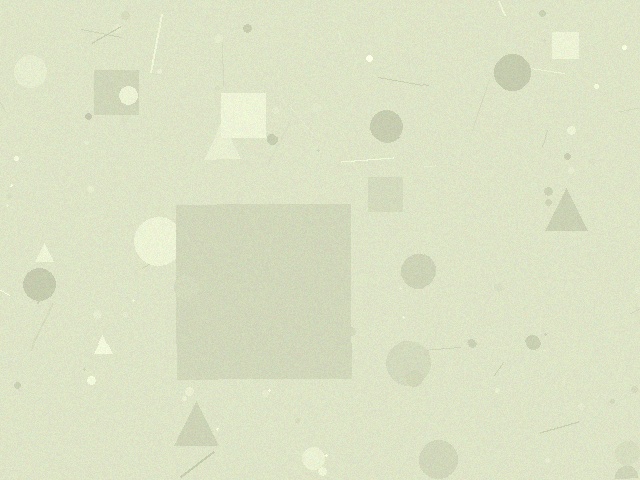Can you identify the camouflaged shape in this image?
The camouflaged shape is a square.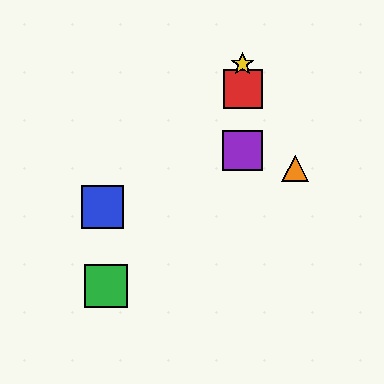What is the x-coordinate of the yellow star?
The yellow star is at x≈243.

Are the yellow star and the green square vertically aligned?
No, the yellow star is at x≈243 and the green square is at x≈106.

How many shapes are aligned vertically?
3 shapes (the red square, the yellow star, the purple square) are aligned vertically.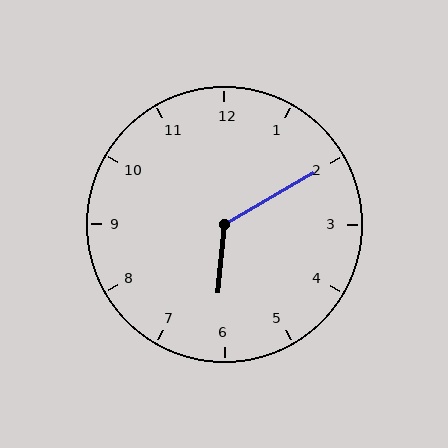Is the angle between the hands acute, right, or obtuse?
It is obtuse.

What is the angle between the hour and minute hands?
Approximately 125 degrees.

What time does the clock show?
6:10.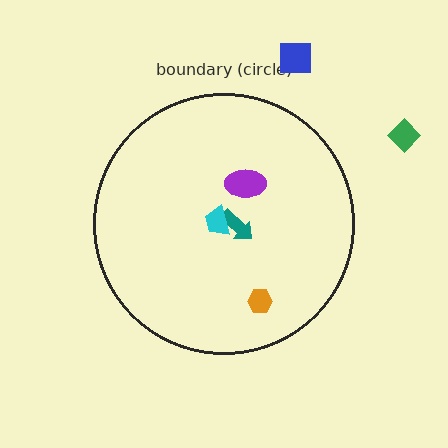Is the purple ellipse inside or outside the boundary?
Inside.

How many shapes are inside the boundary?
4 inside, 2 outside.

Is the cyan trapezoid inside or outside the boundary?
Inside.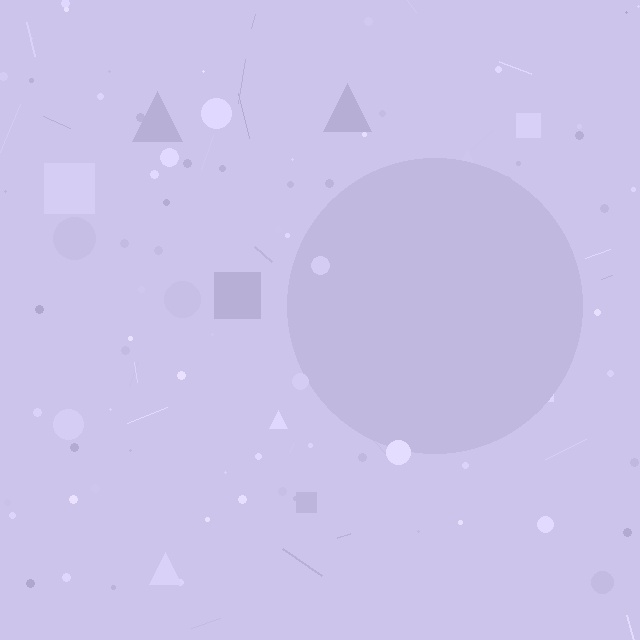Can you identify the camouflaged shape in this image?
The camouflaged shape is a circle.